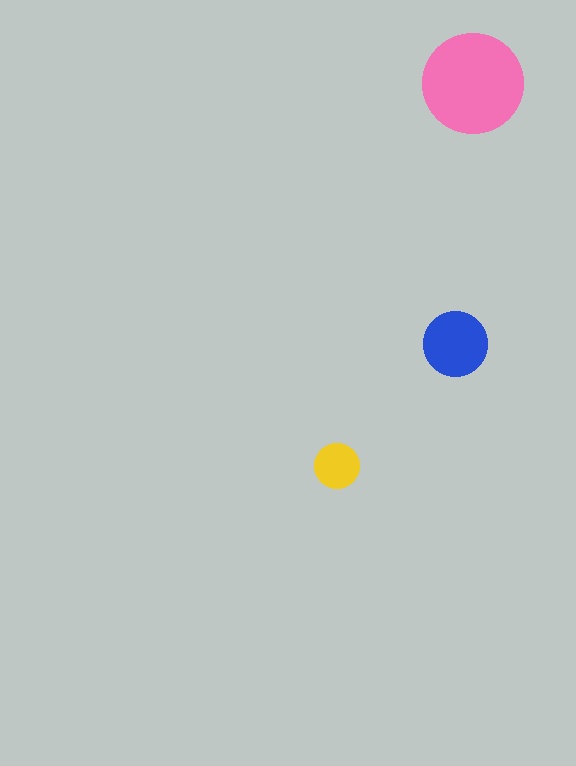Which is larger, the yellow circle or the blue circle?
The blue one.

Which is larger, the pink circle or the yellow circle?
The pink one.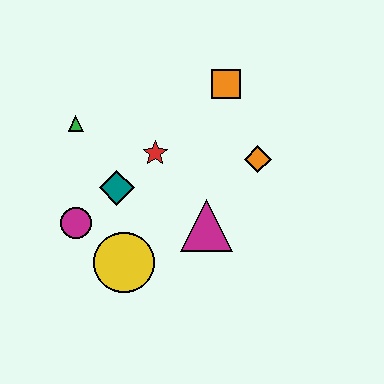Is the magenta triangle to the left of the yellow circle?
No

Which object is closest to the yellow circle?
The magenta circle is closest to the yellow circle.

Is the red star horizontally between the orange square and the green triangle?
Yes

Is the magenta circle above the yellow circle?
Yes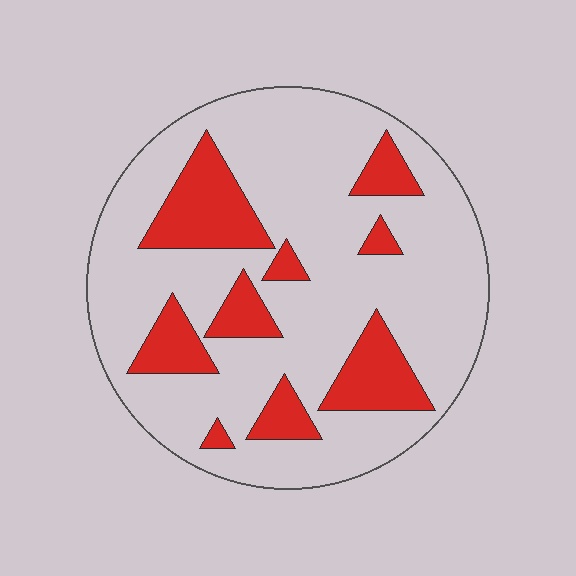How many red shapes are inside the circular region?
9.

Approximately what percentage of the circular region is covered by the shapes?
Approximately 25%.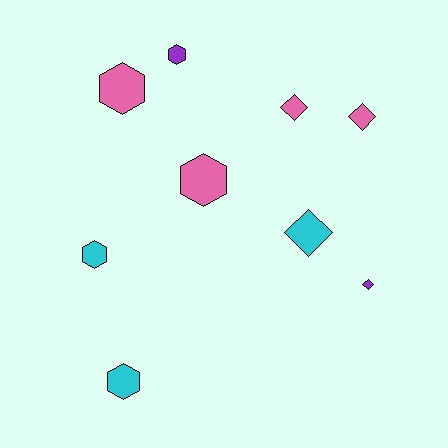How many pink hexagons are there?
There are 2 pink hexagons.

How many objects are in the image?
There are 9 objects.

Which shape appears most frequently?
Hexagon, with 5 objects.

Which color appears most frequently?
Pink, with 4 objects.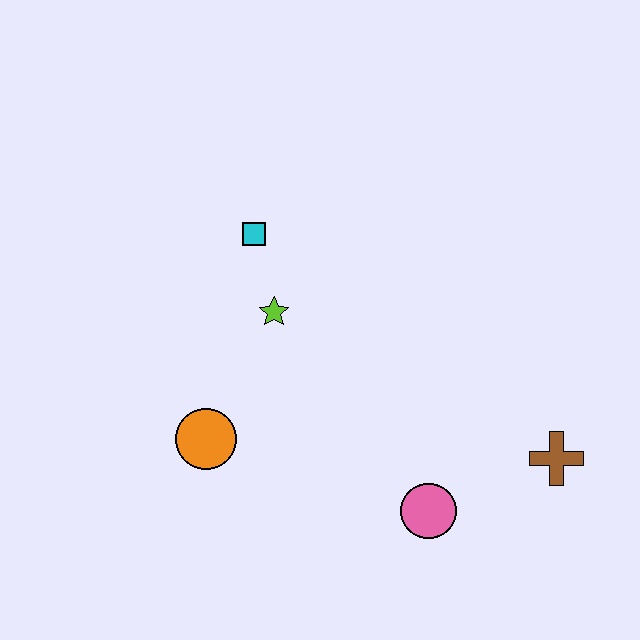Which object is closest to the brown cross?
The pink circle is closest to the brown cross.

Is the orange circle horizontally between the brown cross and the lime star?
No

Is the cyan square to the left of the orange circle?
No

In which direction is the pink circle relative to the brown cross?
The pink circle is to the left of the brown cross.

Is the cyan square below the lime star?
No